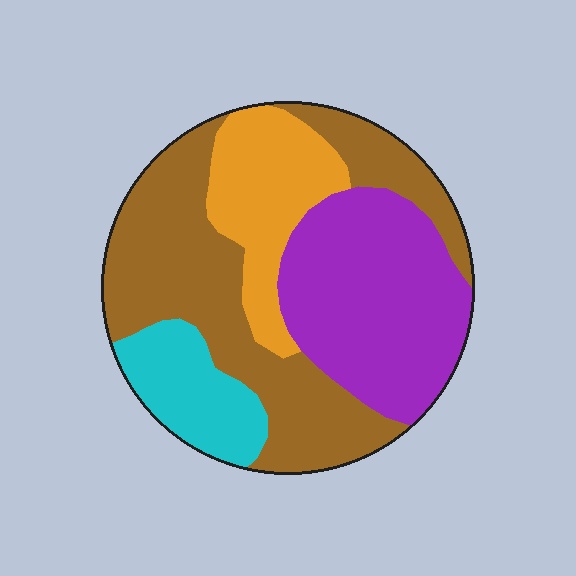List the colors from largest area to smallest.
From largest to smallest: brown, purple, orange, cyan.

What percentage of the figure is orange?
Orange takes up less than a quarter of the figure.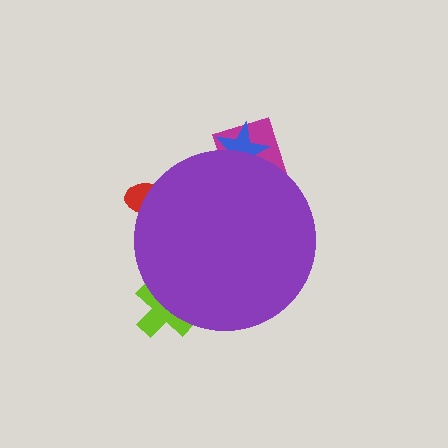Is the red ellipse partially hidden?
Yes, the red ellipse is partially hidden behind the purple circle.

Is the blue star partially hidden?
Yes, the blue star is partially hidden behind the purple circle.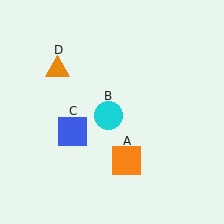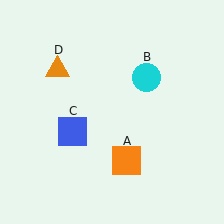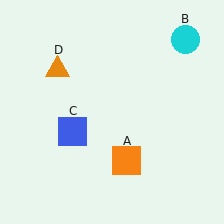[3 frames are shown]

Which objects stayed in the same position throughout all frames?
Orange square (object A) and blue square (object C) and orange triangle (object D) remained stationary.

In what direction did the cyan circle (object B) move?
The cyan circle (object B) moved up and to the right.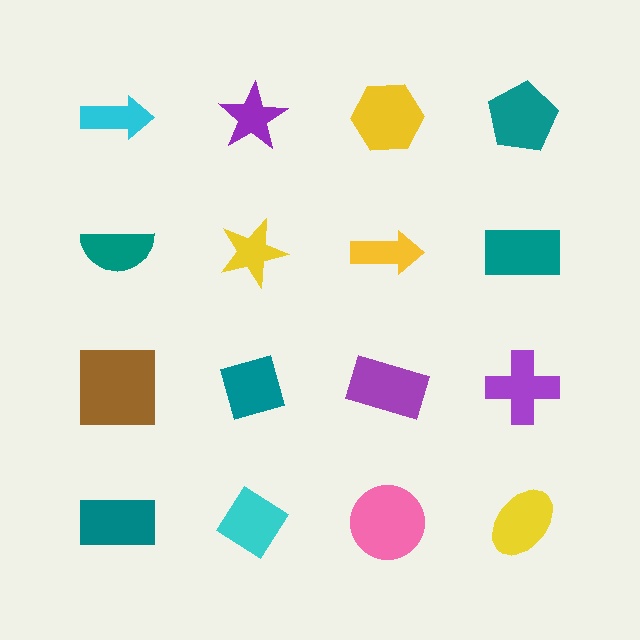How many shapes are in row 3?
4 shapes.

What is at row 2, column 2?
A yellow star.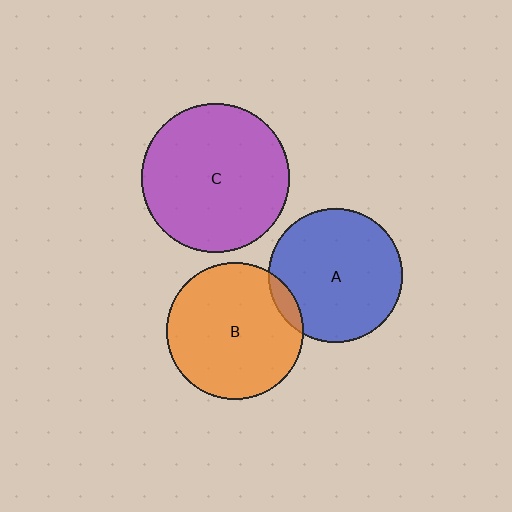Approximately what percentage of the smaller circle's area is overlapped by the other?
Approximately 5%.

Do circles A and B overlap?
Yes.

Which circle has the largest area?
Circle C (purple).